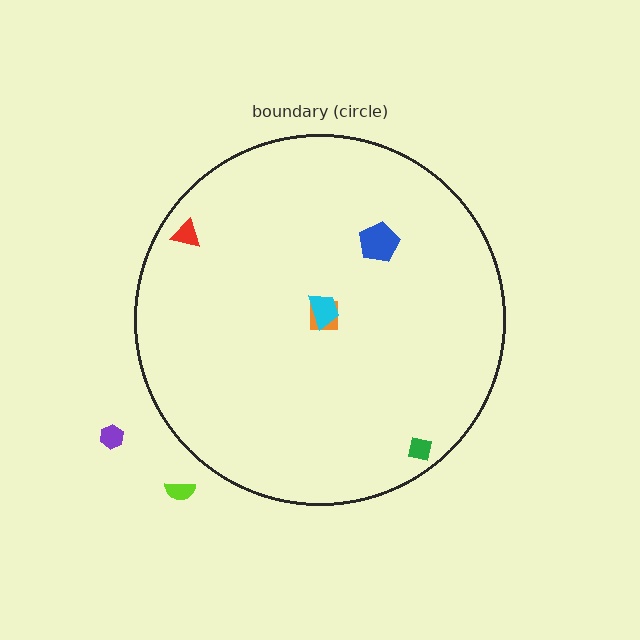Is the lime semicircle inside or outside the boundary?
Outside.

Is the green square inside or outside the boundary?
Inside.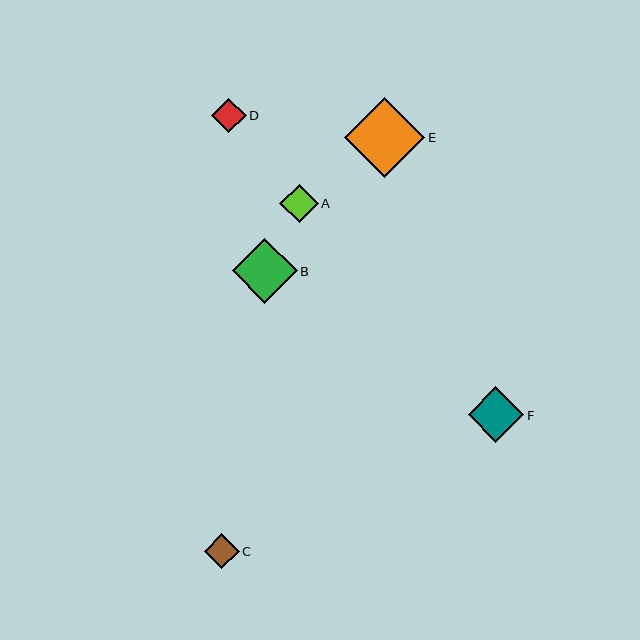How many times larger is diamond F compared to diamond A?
Diamond F is approximately 1.4 times the size of diamond A.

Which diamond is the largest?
Diamond E is the largest with a size of approximately 80 pixels.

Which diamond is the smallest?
Diamond D is the smallest with a size of approximately 35 pixels.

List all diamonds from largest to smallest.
From largest to smallest: E, B, F, A, C, D.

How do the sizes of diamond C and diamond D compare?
Diamond C and diamond D are approximately the same size.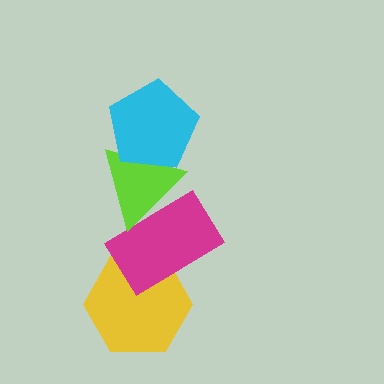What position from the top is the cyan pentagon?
The cyan pentagon is 1st from the top.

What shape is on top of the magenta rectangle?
The lime triangle is on top of the magenta rectangle.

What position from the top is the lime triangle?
The lime triangle is 2nd from the top.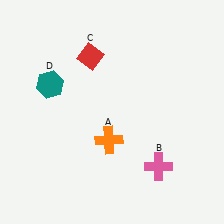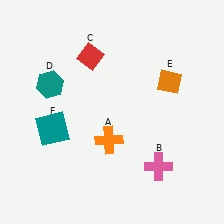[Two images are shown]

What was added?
An orange diamond (E), a teal square (F) were added in Image 2.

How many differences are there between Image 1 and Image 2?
There are 2 differences between the two images.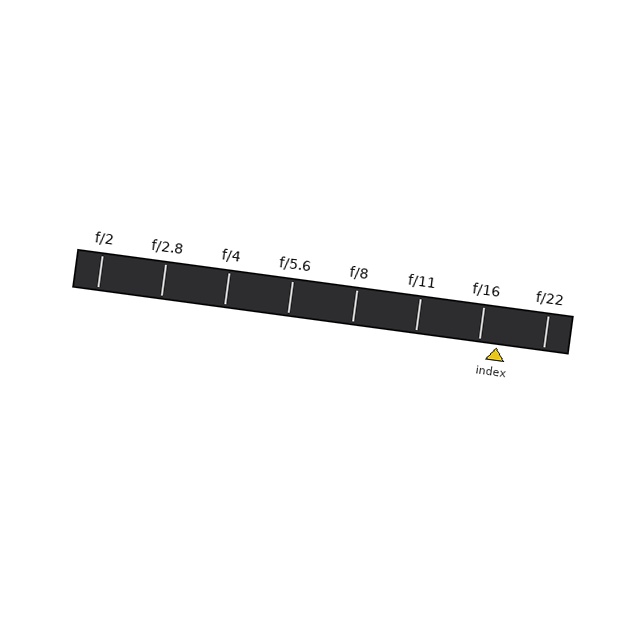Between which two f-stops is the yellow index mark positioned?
The index mark is between f/16 and f/22.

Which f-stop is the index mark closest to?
The index mark is closest to f/16.